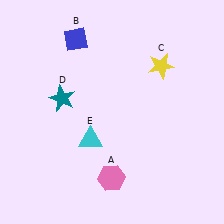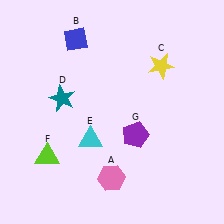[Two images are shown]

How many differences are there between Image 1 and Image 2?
There are 2 differences between the two images.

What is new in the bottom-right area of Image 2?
A purple pentagon (G) was added in the bottom-right area of Image 2.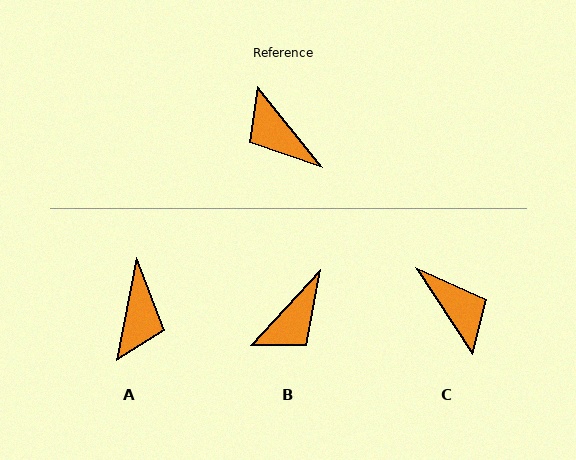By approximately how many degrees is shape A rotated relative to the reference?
Approximately 130 degrees counter-clockwise.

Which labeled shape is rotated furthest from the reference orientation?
C, about 175 degrees away.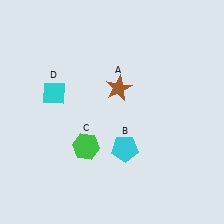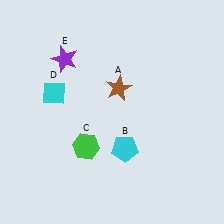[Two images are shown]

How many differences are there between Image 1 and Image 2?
There is 1 difference between the two images.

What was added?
A purple star (E) was added in Image 2.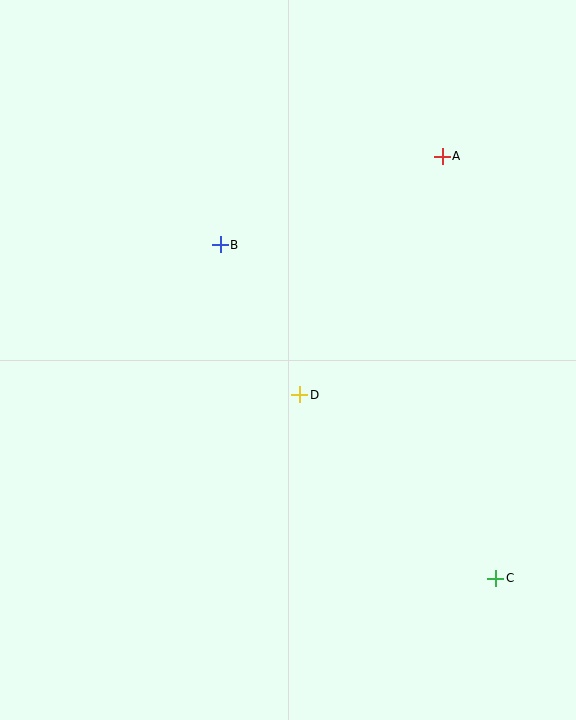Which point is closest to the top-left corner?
Point B is closest to the top-left corner.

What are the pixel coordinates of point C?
Point C is at (496, 578).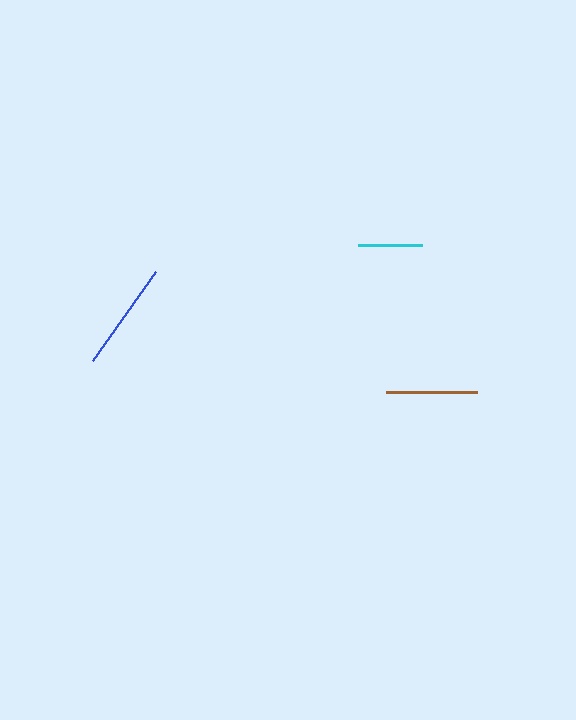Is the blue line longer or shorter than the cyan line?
The blue line is longer than the cyan line.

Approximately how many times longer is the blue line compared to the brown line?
The blue line is approximately 1.2 times the length of the brown line.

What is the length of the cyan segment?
The cyan segment is approximately 64 pixels long.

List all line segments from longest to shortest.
From longest to shortest: blue, brown, cyan.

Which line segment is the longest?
The blue line is the longest at approximately 109 pixels.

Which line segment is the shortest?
The cyan line is the shortest at approximately 64 pixels.